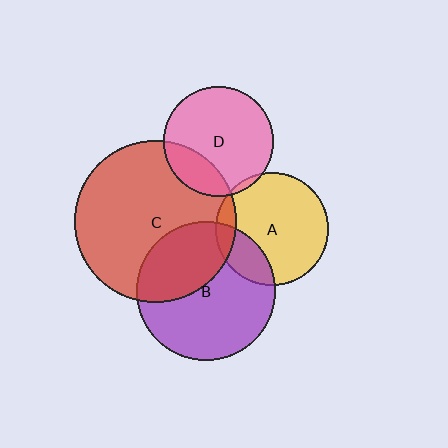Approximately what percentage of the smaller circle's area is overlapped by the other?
Approximately 10%.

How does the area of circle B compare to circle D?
Approximately 1.6 times.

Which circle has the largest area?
Circle C (red).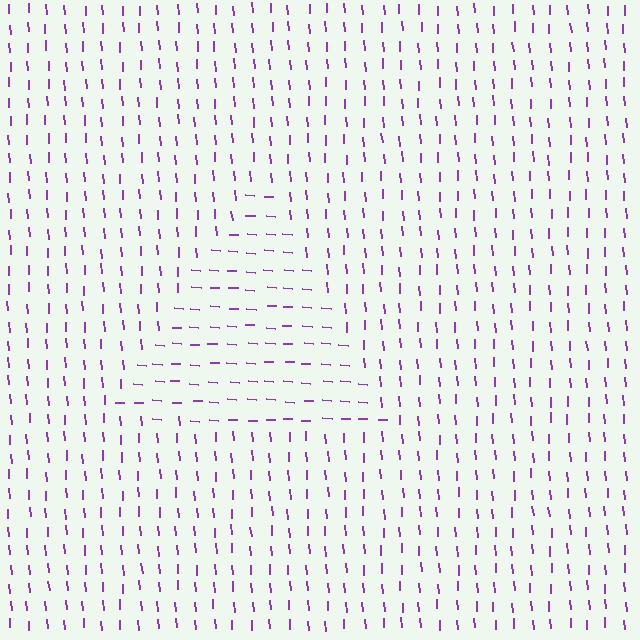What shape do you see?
I see a triangle.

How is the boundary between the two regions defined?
The boundary is defined purely by a change in line orientation (approximately 82 degrees difference). All lines are the same color and thickness.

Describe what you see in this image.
The image is filled with small purple line segments. A triangle region in the image has lines oriented differently from the surrounding lines, creating a visible texture boundary.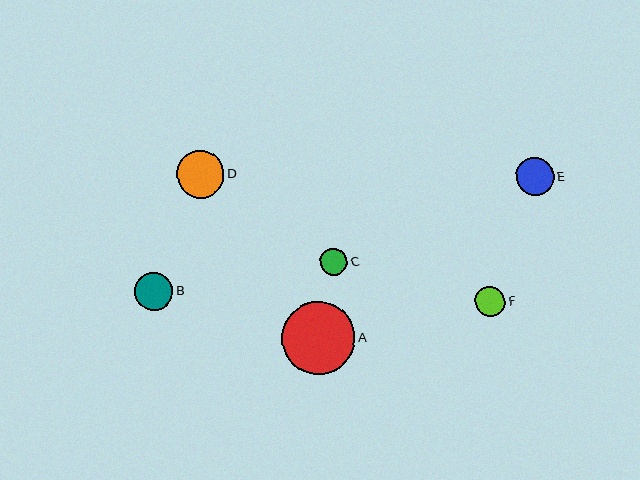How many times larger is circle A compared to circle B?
Circle A is approximately 1.9 times the size of circle B.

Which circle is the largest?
Circle A is the largest with a size of approximately 74 pixels.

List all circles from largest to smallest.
From largest to smallest: A, D, B, E, F, C.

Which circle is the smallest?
Circle C is the smallest with a size of approximately 27 pixels.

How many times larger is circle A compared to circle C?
Circle A is approximately 2.7 times the size of circle C.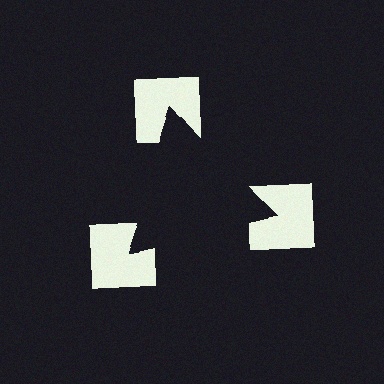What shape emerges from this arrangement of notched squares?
An illusory triangle — its edges are inferred from the aligned wedge cuts in the notched squares, not physically drawn.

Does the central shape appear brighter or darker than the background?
It typically appears slightly darker than the background, even though no actual brightness change is drawn.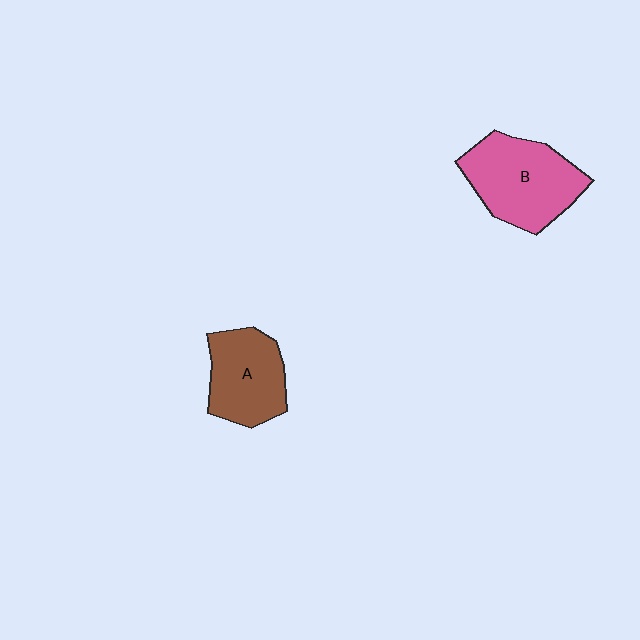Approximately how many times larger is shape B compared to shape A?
Approximately 1.3 times.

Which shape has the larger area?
Shape B (pink).